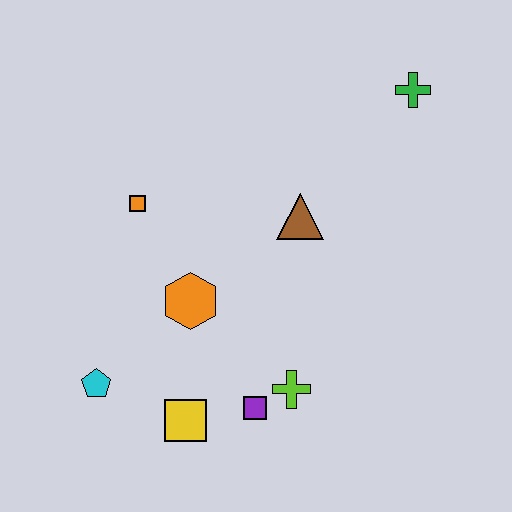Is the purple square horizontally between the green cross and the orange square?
Yes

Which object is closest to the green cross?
The brown triangle is closest to the green cross.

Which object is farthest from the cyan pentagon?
The green cross is farthest from the cyan pentagon.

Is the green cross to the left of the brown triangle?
No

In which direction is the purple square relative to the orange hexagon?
The purple square is below the orange hexagon.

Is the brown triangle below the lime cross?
No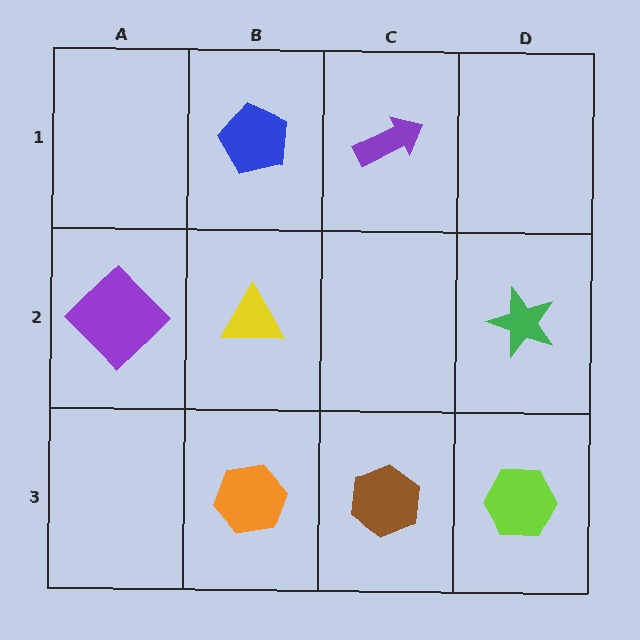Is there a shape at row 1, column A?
No, that cell is empty.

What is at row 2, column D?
A green star.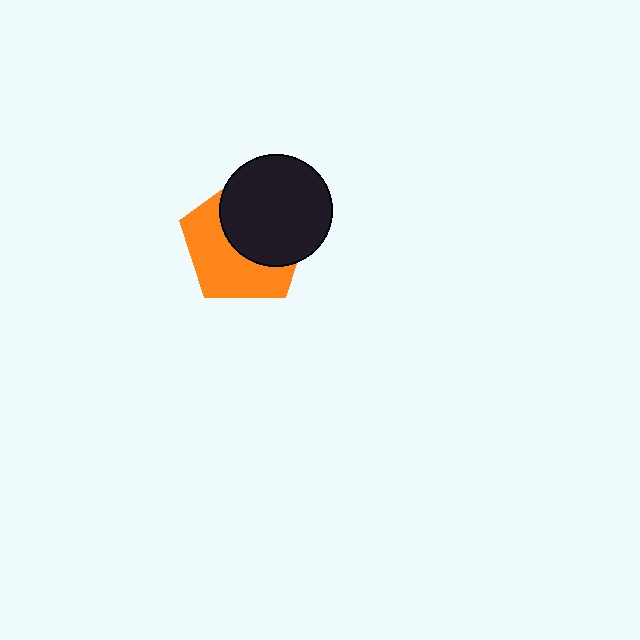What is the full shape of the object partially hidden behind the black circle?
The partially hidden object is an orange pentagon.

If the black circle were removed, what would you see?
You would see the complete orange pentagon.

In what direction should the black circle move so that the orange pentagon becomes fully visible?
The black circle should move toward the upper-right. That is the shortest direction to clear the overlap and leave the orange pentagon fully visible.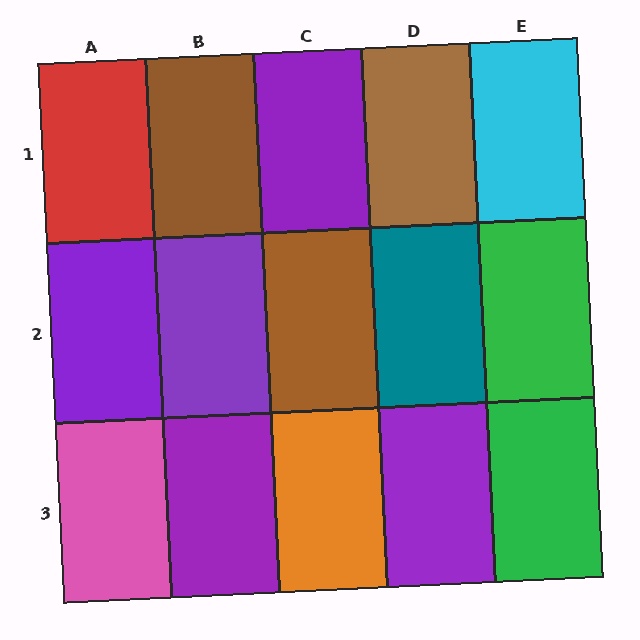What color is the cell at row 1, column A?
Red.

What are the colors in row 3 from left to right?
Pink, purple, orange, purple, green.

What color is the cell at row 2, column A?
Purple.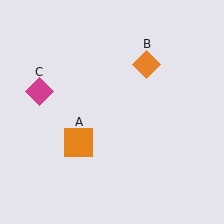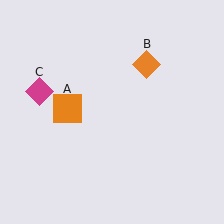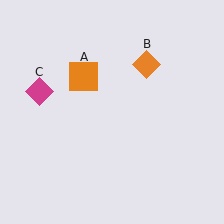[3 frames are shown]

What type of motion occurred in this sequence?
The orange square (object A) rotated clockwise around the center of the scene.